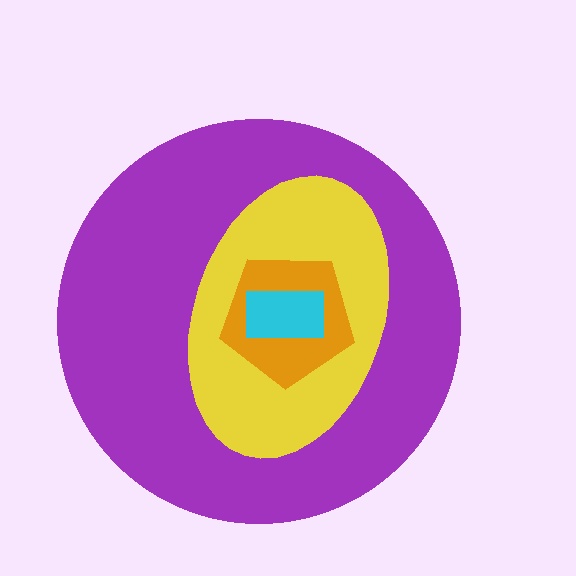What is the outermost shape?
The purple circle.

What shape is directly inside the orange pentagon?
The cyan rectangle.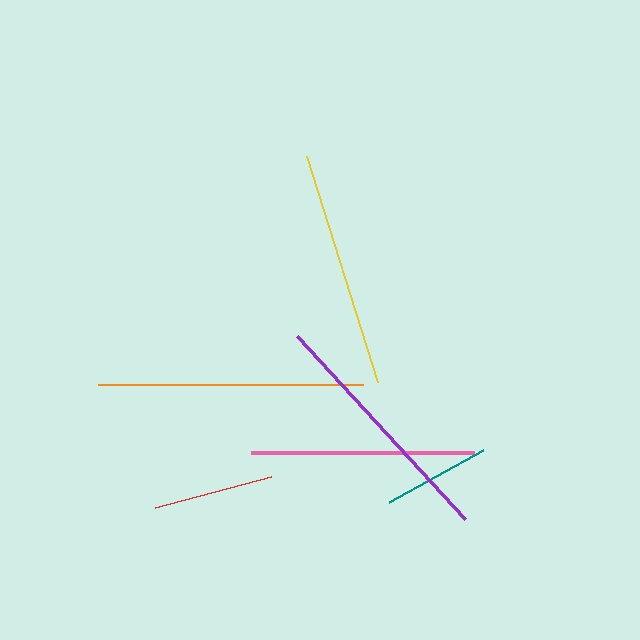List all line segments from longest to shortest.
From longest to shortest: orange, purple, yellow, pink, red, teal.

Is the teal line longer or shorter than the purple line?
The purple line is longer than the teal line.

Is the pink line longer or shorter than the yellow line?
The yellow line is longer than the pink line.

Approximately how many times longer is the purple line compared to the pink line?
The purple line is approximately 1.1 times the length of the pink line.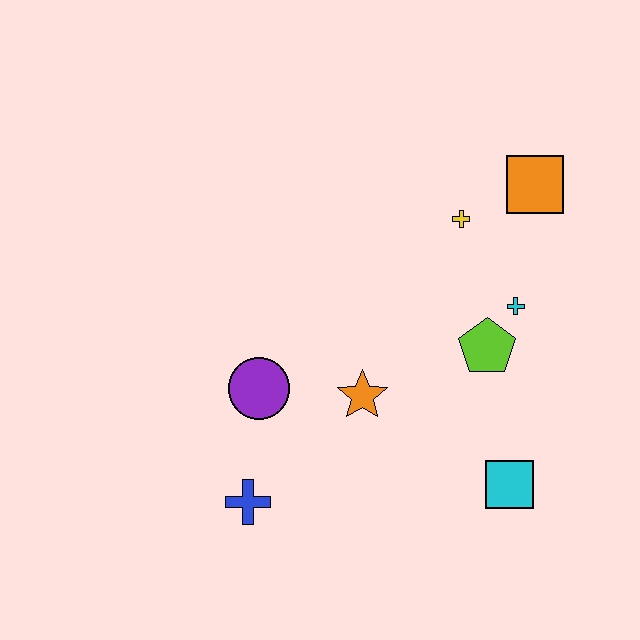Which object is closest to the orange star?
The purple circle is closest to the orange star.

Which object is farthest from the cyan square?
The orange square is farthest from the cyan square.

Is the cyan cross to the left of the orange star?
No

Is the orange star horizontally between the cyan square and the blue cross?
Yes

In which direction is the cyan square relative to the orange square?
The cyan square is below the orange square.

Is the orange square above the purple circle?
Yes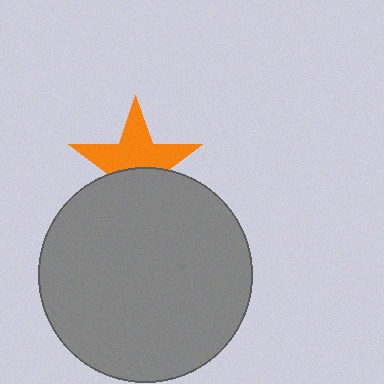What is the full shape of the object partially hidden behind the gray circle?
The partially hidden object is an orange star.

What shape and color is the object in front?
The object in front is a gray circle.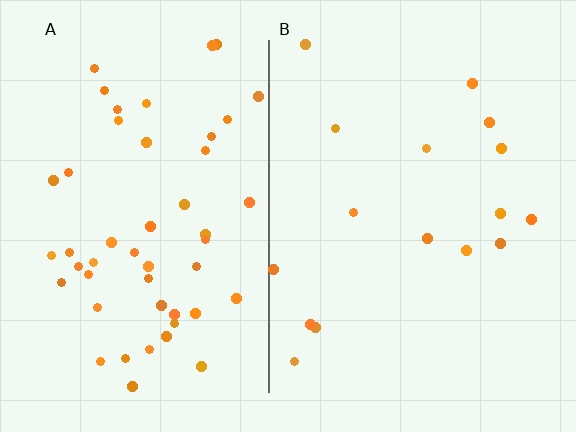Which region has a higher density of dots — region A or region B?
A (the left).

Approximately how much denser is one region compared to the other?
Approximately 3.1× — region A over region B.